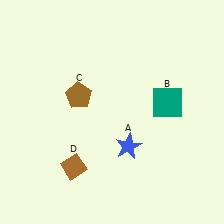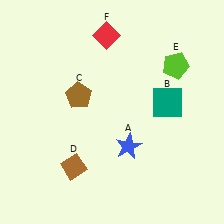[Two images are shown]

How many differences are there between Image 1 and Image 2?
There are 2 differences between the two images.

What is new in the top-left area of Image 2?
A red diamond (F) was added in the top-left area of Image 2.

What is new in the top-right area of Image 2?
A lime pentagon (E) was added in the top-right area of Image 2.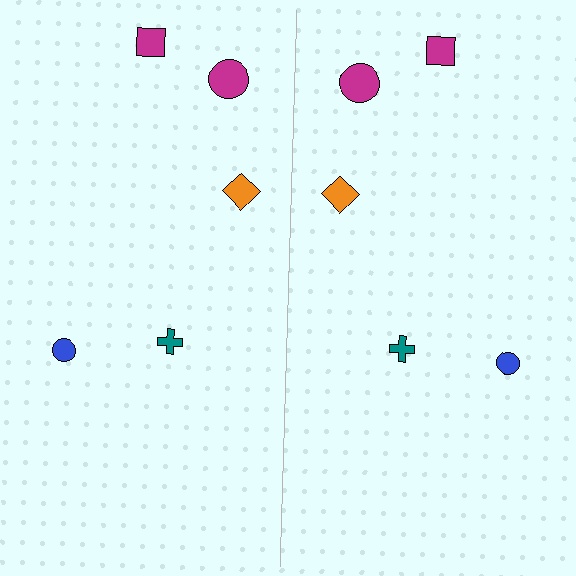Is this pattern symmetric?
Yes, this pattern has bilateral (reflection) symmetry.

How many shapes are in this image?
There are 10 shapes in this image.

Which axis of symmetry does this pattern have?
The pattern has a vertical axis of symmetry running through the center of the image.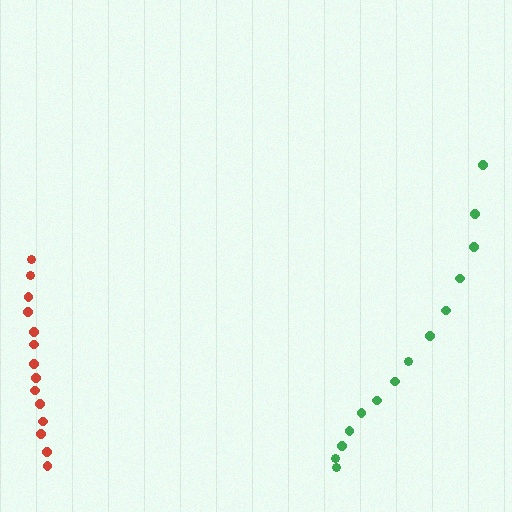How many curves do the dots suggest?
There are 2 distinct paths.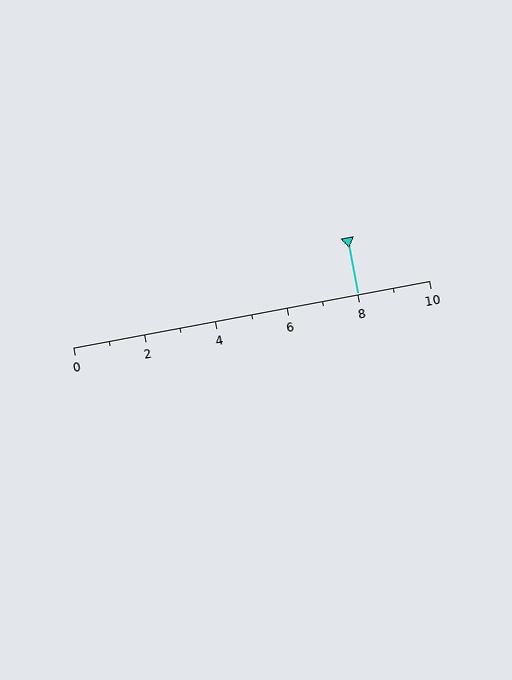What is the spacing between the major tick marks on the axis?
The major ticks are spaced 2 apart.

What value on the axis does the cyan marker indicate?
The marker indicates approximately 8.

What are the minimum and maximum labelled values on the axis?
The axis runs from 0 to 10.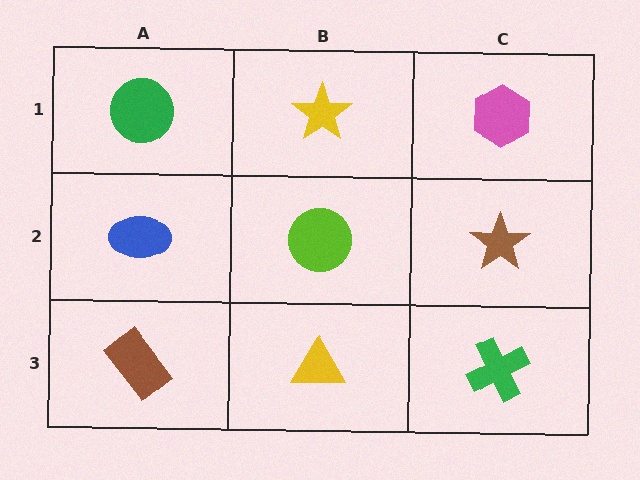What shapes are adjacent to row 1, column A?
A blue ellipse (row 2, column A), a yellow star (row 1, column B).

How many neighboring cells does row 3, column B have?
3.